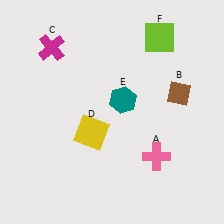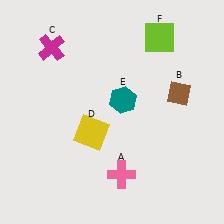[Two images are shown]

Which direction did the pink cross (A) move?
The pink cross (A) moved left.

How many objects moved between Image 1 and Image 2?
1 object moved between the two images.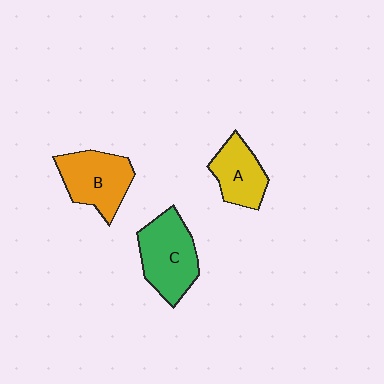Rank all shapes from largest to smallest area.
From largest to smallest: C (green), B (orange), A (yellow).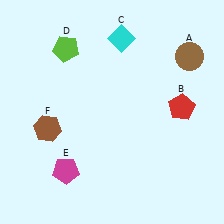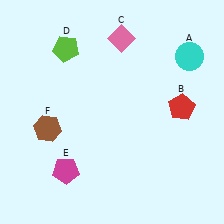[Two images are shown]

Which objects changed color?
A changed from brown to cyan. C changed from cyan to pink.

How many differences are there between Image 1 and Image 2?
There are 2 differences between the two images.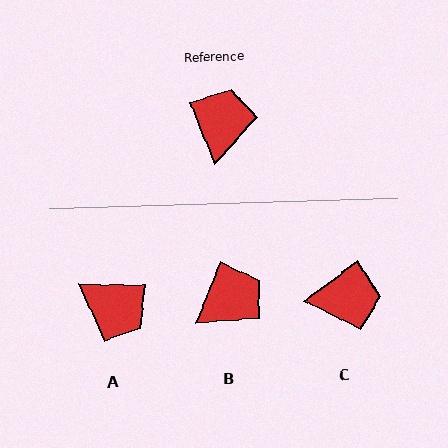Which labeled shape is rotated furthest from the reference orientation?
A, about 113 degrees away.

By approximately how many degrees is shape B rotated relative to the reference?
Approximately 43 degrees clockwise.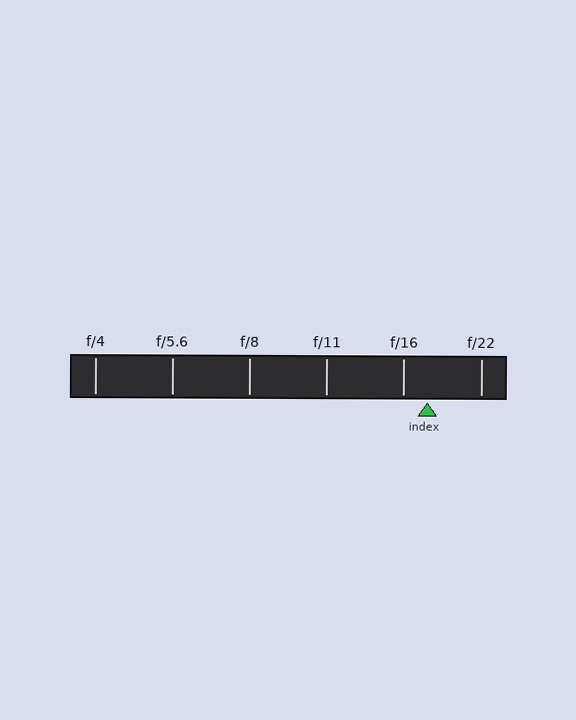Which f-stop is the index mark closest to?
The index mark is closest to f/16.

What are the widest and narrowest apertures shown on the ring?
The widest aperture shown is f/4 and the narrowest is f/22.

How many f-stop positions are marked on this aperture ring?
There are 6 f-stop positions marked.